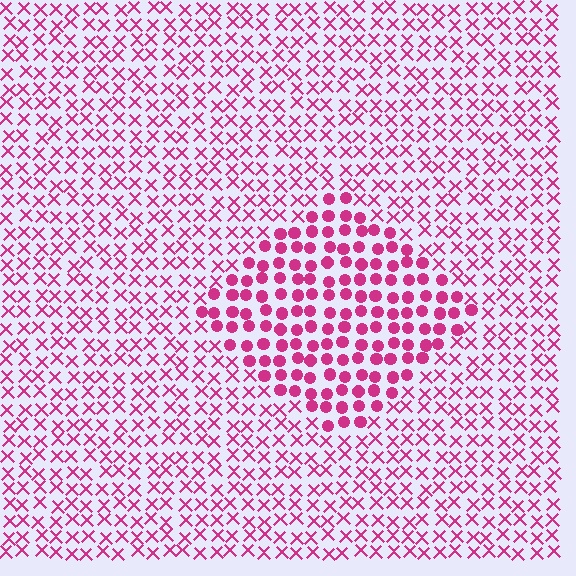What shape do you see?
I see a diamond.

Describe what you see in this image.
The image is filled with small magenta elements arranged in a uniform grid. A diamond-shaped region contains circles, while the surrounding area contains X marks. The boundary is defined purely by the change in element shape.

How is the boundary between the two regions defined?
The boundary is defined by a change in element shape: circles inside vs. X marks outside. All elements share the same color and spacing.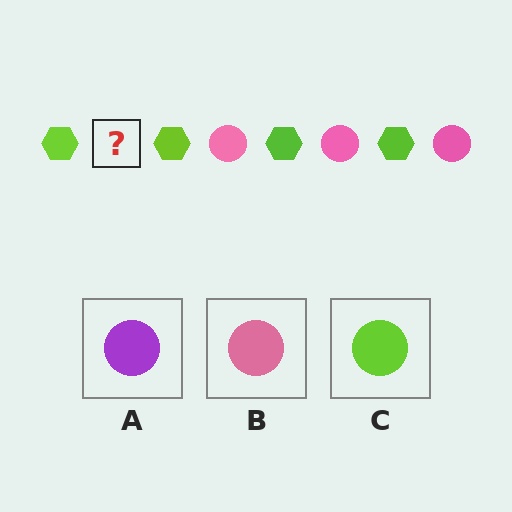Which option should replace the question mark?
Option B.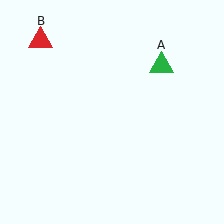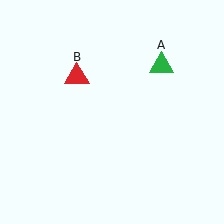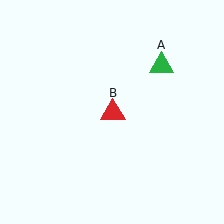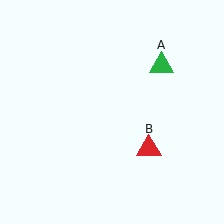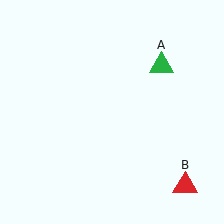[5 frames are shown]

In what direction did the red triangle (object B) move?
The red triangle (object B) moved down and to the right.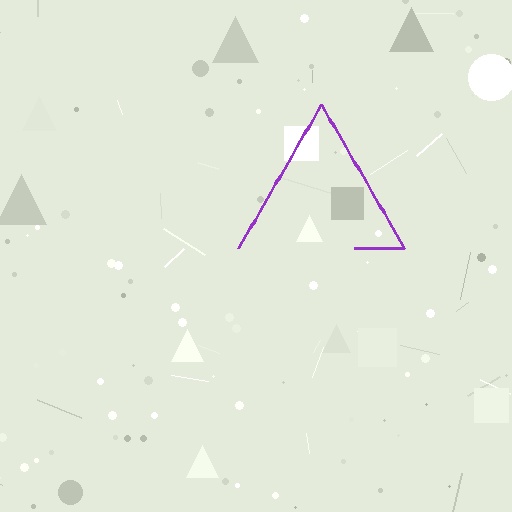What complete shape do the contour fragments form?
The contour fragments form a triangle.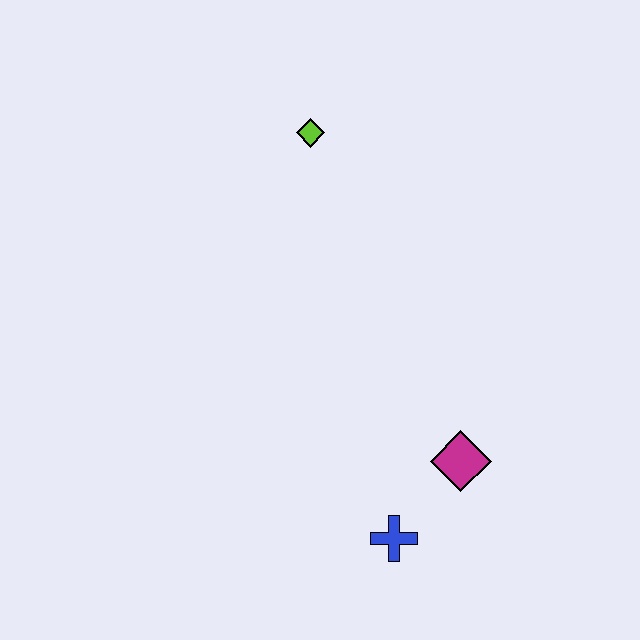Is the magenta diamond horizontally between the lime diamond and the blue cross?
No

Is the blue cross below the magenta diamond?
Yes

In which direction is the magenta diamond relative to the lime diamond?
The magenta diamond is below the lime diamond.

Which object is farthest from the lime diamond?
The blue cross is farthest from the lime diamond.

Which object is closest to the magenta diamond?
The blue cross is closest to the magenta diamond.